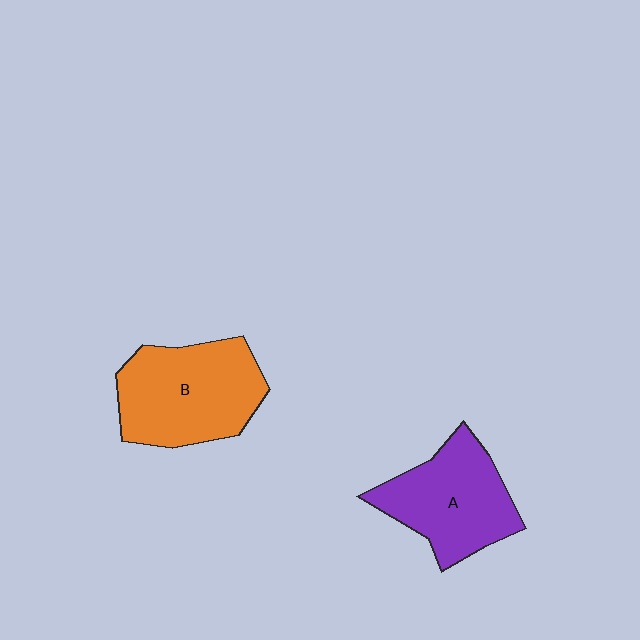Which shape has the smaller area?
Shape A (purple).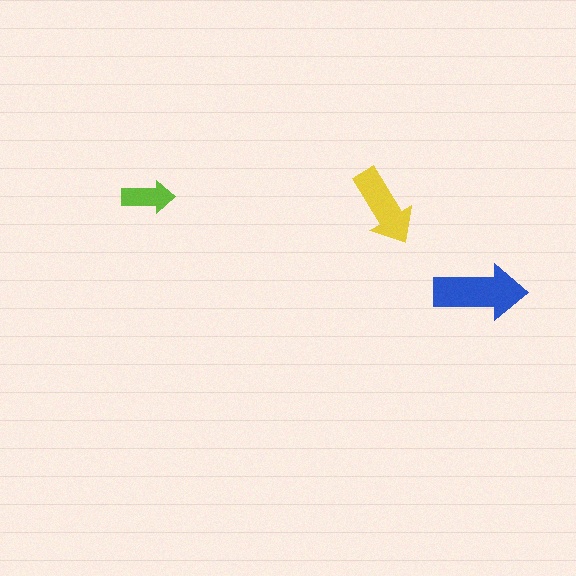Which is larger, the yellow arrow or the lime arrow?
The yellow one.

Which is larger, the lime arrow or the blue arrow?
The blue one.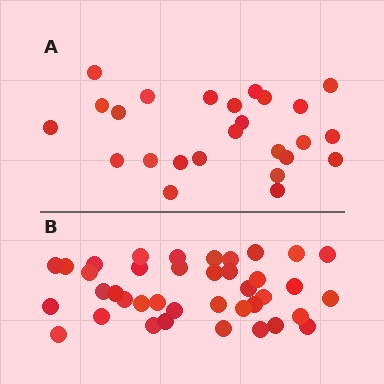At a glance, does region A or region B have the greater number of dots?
Region B (the bottom region) has more dots.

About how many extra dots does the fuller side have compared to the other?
Region B has approximately 15 more dots than region A.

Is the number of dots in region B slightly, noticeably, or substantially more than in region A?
Region B has substantially more. The ratio is roughly 1.6 to 1.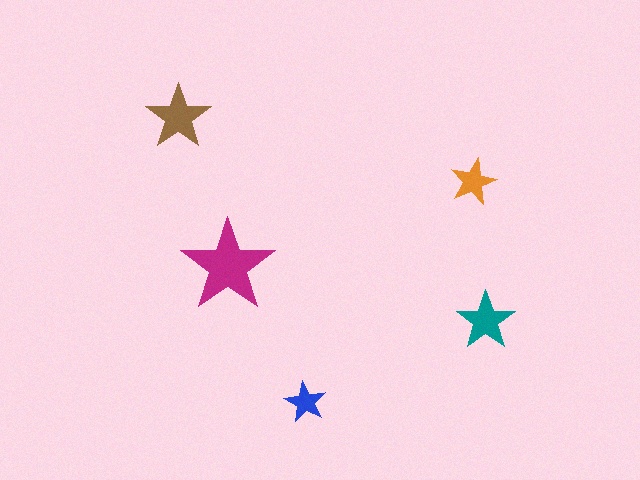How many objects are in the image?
There are 5 objects in the image.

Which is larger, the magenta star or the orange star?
The magenta one.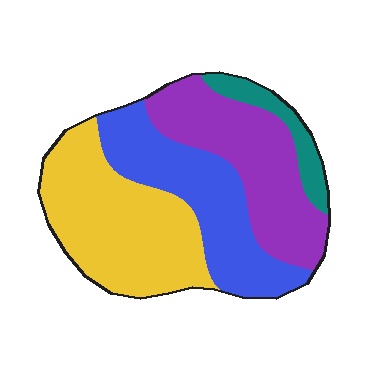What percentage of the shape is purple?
Purple takes up about one quarter (1/4) of the shape.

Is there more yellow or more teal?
Yellow.